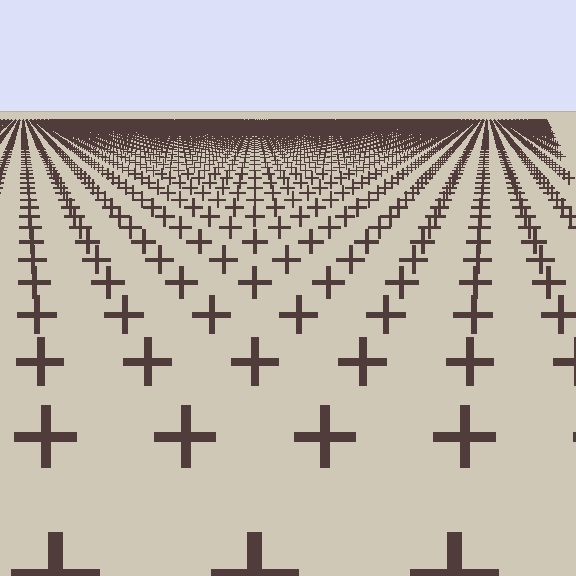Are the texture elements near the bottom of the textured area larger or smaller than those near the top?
Larger. Near the bottom, elements are closer to the viewer and appear at a bigger on-screen size.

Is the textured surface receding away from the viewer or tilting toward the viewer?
The surface is receding away from the viewer. Texture elements get smaller and denser toward the top.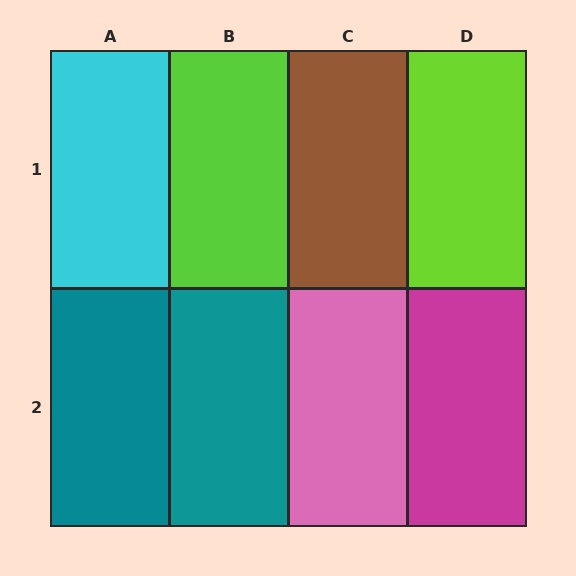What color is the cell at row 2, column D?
Magenta.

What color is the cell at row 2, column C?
Pink.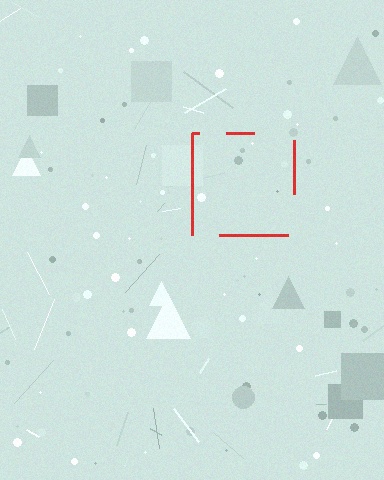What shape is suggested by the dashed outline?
The dashed outline suggests a square.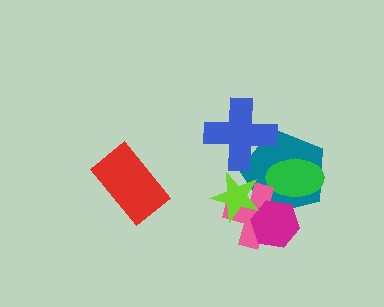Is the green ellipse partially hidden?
Yes, it is partially covered by another shape.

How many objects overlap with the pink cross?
4 objects overlap with the pink cross.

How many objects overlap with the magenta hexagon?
2 objects overlap with the magenta hexagon.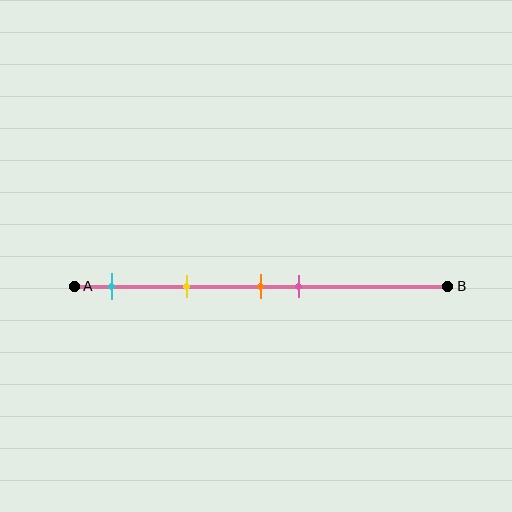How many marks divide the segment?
There are 4 marks dividing the segment.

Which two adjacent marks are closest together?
The orange and pink marks are the closest adjacent pair.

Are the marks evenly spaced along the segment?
No, the marks are not evenly spaced.